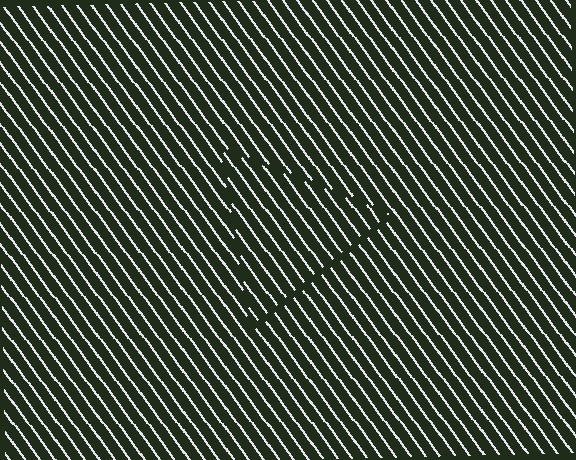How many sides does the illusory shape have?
3 sides — the line-ends trace a triangle.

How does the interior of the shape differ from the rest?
The interior of the shape contains the same grating, shifted by half a period — the contour is defined by the phase discontinuity where line-ends from the inner and outer gratings abut.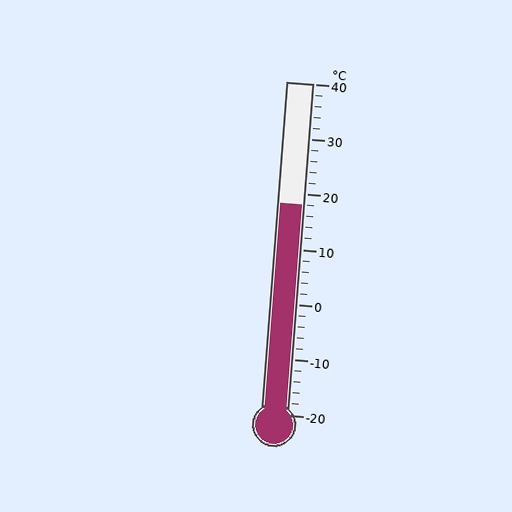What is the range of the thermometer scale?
The thermometer scale ranges from -20°C to 40°C.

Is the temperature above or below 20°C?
The temperature is below 20°C.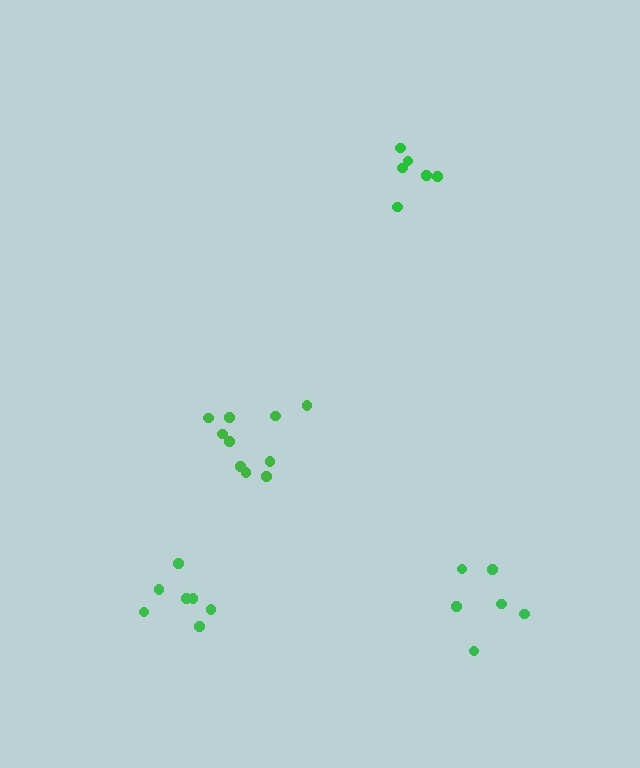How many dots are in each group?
Group 1: 6 dots, Group 2: 10 dots, Group 3: 6 dots, Group 4: 7 dots (29 total).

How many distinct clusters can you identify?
There are 4 distinct clusters.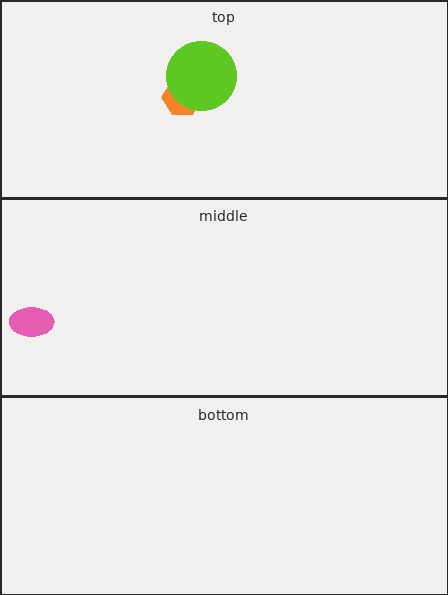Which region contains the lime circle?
The top region.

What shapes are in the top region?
The orange hexagon, the lime circle.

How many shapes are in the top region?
2.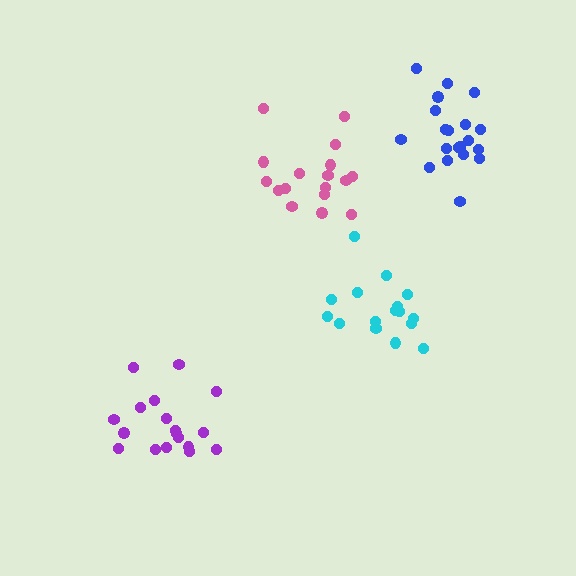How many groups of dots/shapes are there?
There are 4 groups.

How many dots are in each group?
Group 1: 20 dots, Group 2: 16 dots, Group 3: 18 dots, Group 4: 17 dots (71 total).